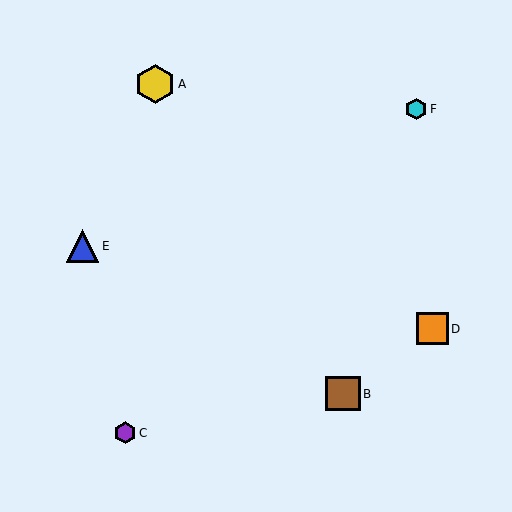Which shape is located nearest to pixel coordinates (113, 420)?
The purple hexagon (labeled C) at (125, 433) is nearest to that location.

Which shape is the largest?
The yellow hexagon (labeled A) is the largest.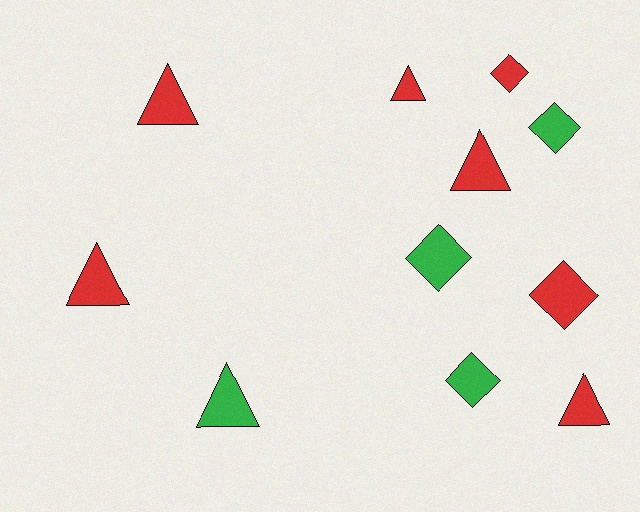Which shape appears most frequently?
Triangle, with 6 objects.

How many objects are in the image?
There are 11 objects.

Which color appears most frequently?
Red, with 7 objects.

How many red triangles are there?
There are 5 red triangles.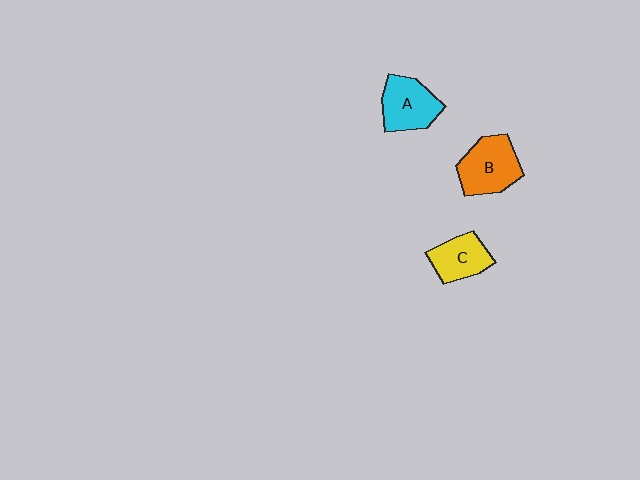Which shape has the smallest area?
Shape C (yellow).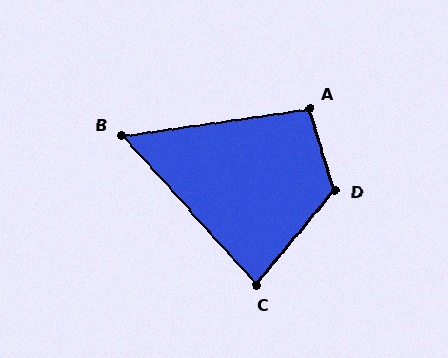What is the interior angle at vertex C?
Approximately 82 degrees (acute).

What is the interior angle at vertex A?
Approximately 98 degrees (obtuse).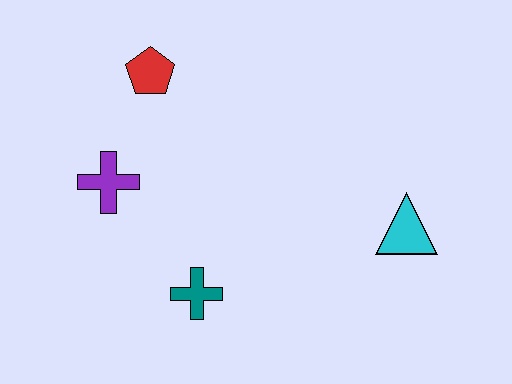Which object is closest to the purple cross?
The red pentagon is closest to the purple cross.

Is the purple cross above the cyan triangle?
Yes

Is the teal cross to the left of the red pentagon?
No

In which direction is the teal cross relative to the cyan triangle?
The teal cross is to the left of the cyan triangle.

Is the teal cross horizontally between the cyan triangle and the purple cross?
Yes